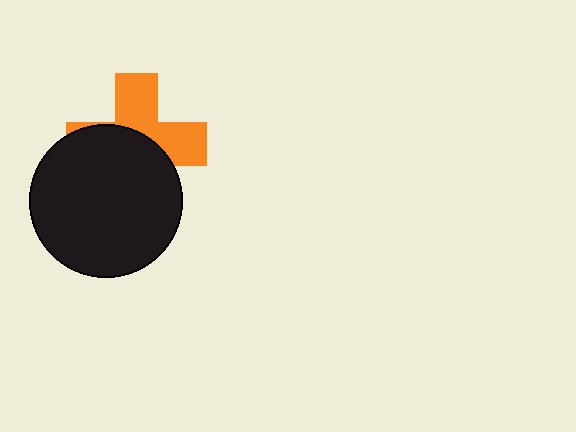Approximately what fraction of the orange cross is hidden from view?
Roughly 55% of the orange cross is hidden behind the black circle.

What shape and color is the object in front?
The object in front is a black circle.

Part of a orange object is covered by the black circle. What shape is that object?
It is a cross.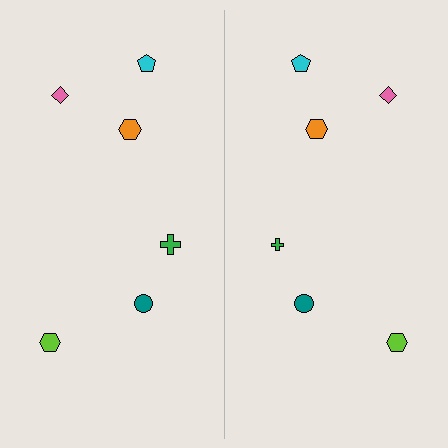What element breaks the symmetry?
The green cross on the right side has a different size than its mirror counterpart.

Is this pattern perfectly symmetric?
No, the pattern is not perfectly symmetric. The green cross on the right side has a different size than its mirror counterpart.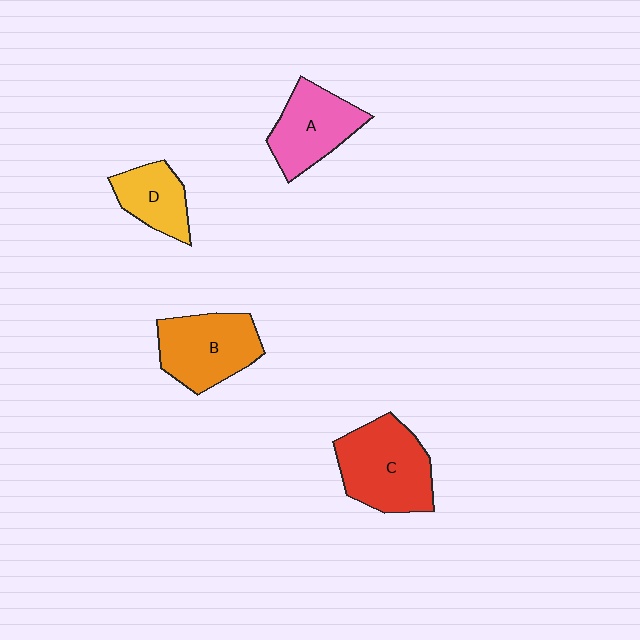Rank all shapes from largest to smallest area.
From largest to smallest: C (red), B (orange), A (pink), D (yellow).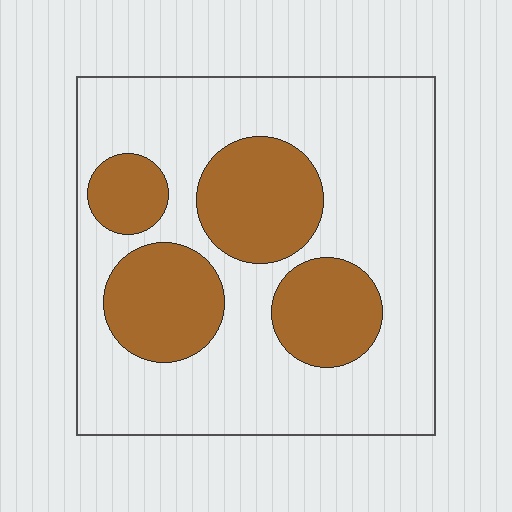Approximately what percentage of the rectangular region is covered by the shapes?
Approximately 30%.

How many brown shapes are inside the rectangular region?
4.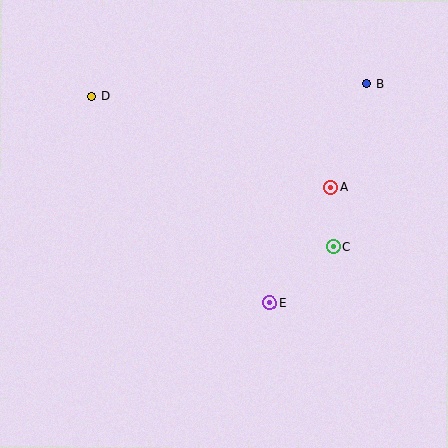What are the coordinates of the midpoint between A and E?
The midpoint between A and E is at (300, 245).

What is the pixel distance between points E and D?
The distance between E and D is 273 pixels.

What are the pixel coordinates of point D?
Point D is at (92, 96).